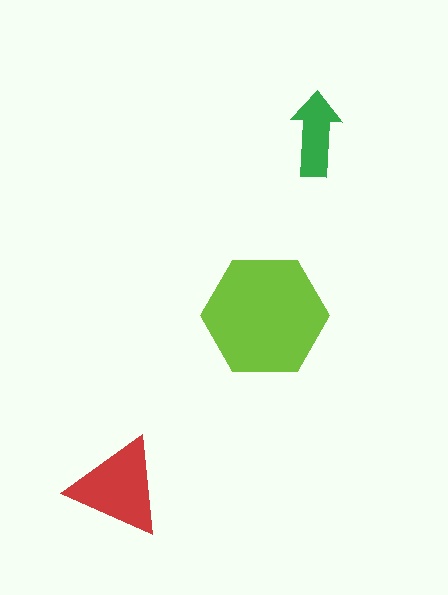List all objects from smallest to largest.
The green arrow, the red triangle, the lime hexagon.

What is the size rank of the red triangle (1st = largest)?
2nd.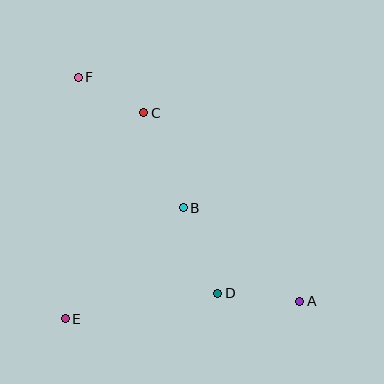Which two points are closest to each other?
Points C and F are closest to each other.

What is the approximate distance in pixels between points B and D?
The distance between B and D is approximately 92 pixels.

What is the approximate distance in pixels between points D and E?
The distance between D and E is approximately 155 pixels.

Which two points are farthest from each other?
Points A and F are farthest from each other.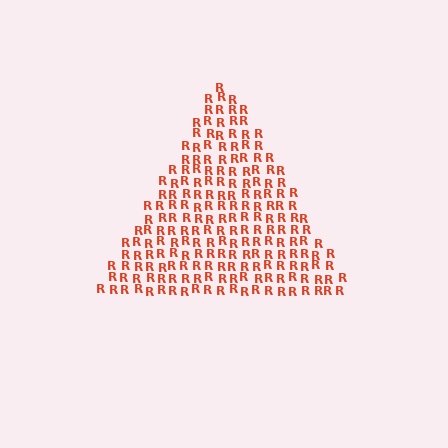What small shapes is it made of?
It is made of small letter R's.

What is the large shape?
The large shape is a triangle.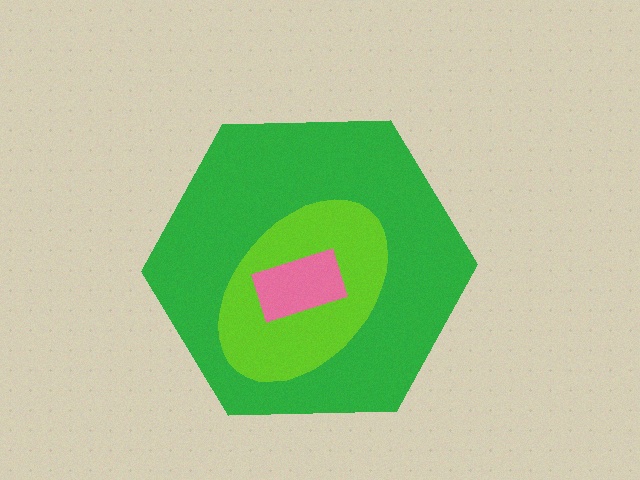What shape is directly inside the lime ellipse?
The pink rectangle.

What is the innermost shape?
The pink rectangle.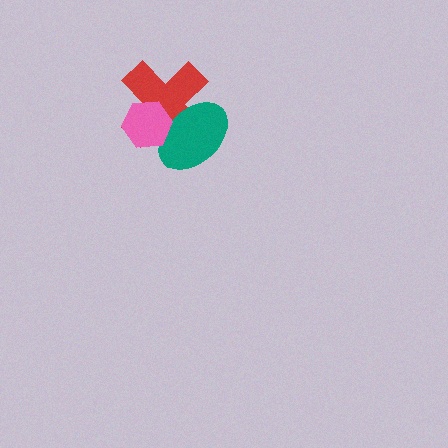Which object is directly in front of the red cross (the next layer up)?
The teal ellipse is directly in front of the red cross.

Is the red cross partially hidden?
Yes, it is partially covered by another shape.